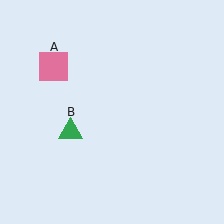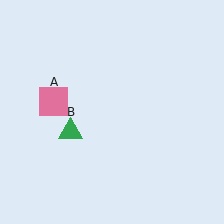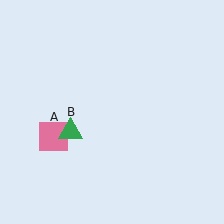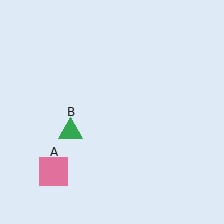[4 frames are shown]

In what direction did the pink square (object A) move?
The pink square (object A) moved down.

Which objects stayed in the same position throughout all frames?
Green triangle (object B) remained stationary.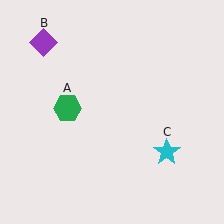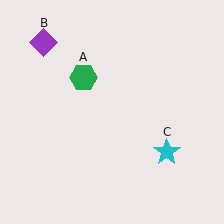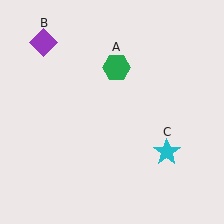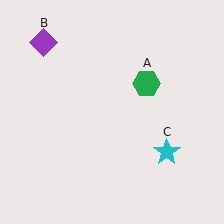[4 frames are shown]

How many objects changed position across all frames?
1 object changed position: green hexagon (object A).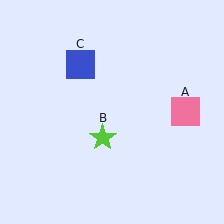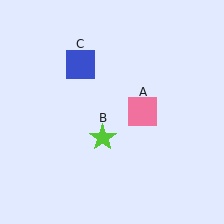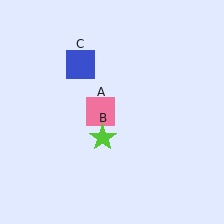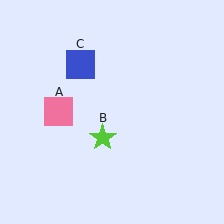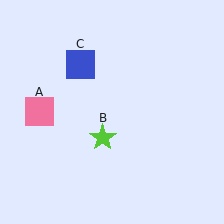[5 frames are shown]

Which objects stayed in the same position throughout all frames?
Lime star (object B) and blue square (object C) remained stationary.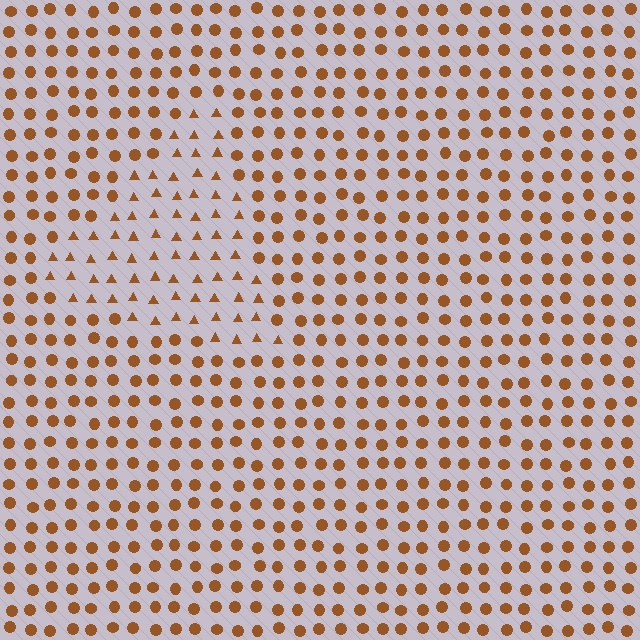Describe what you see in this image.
The image is filled with small brown elements arranged in a uniform grid. A triangle-shaped region contains triangles, while the surrounding area contains circles. The boundary is defined purely by the change in element shape.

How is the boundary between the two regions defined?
The boundary is defined by a change in element shape: triangles inside vs. circles outside. All elements share the same color and spacing.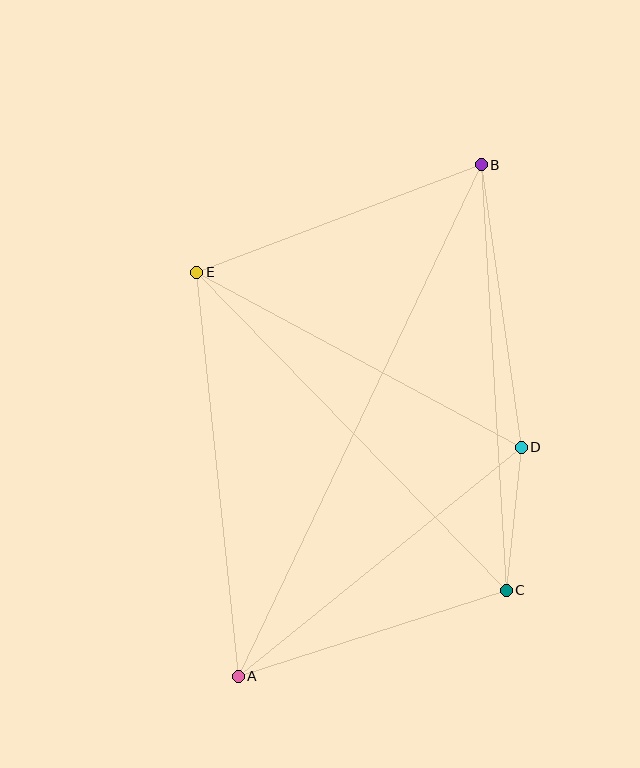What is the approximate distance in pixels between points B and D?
The distance between B and D is approximately 285 pixels.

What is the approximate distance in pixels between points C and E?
The distance between C and E is approximately 444 pixels.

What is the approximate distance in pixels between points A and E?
The distance between A and E is approximately 406 pixels.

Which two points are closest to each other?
Points C and D are closest to each other.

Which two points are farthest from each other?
Points A and B are farthest from each other.